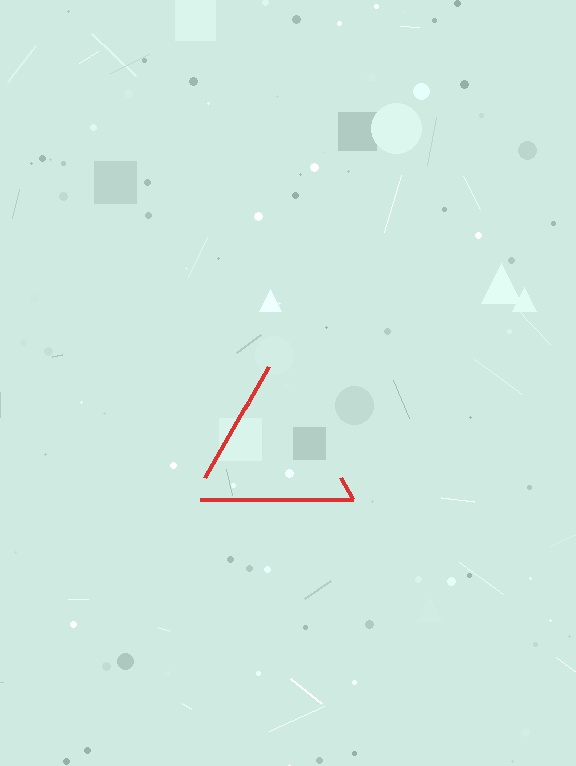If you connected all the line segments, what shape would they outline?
They would outline a triangle.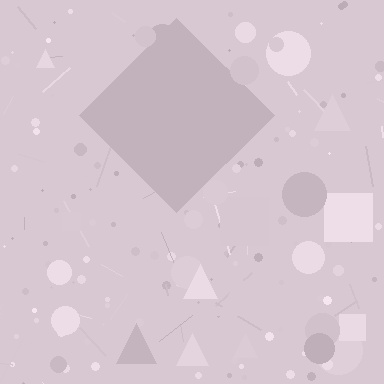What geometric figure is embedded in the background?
A diamond is embedded in the background.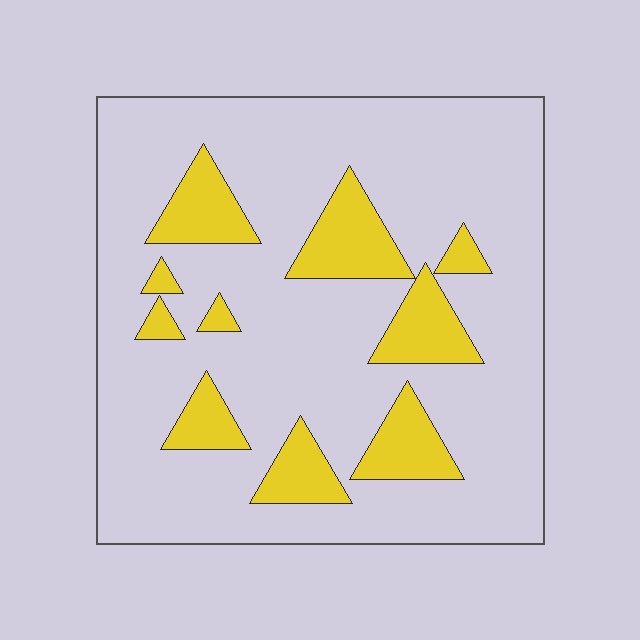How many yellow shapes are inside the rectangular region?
10.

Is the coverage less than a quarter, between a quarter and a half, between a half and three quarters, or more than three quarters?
Less than a quarter.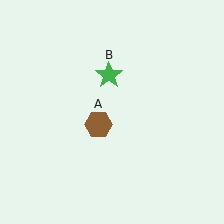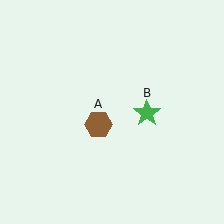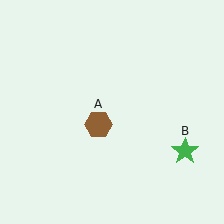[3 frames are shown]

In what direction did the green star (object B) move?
The green star (object B) moved down and to the right.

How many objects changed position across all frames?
1 object changed position: green star (object B).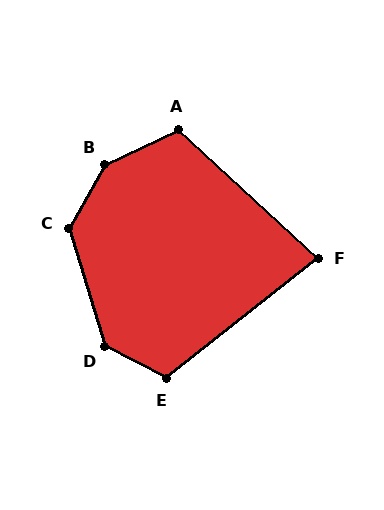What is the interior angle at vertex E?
Approximately 114 degrees (obtuse).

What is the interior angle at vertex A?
Approximately 112 degrees (obtuse).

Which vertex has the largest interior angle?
B, at approximately 144 degrees.